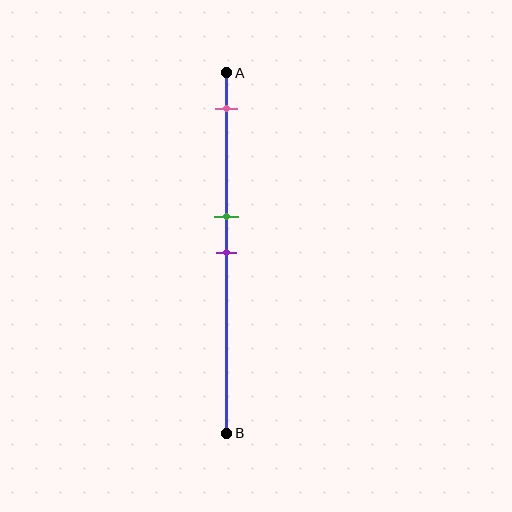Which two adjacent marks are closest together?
The green and purple marks are the closest adjacent pair.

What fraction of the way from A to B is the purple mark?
The purple mark is approximately 50% (0.5) of the way from A to B.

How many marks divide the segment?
There are 3 marks dividing the segment.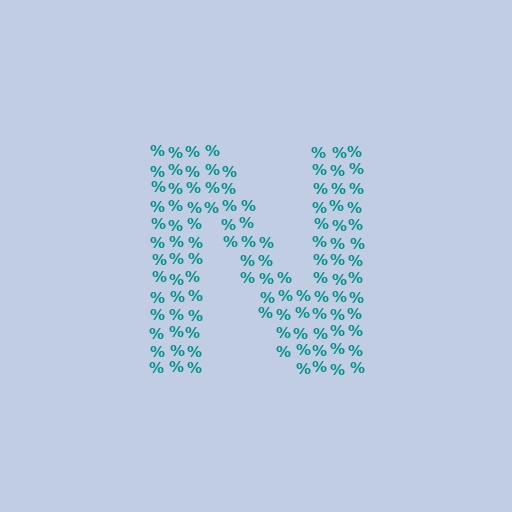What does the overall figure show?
The overall figure shows the letter N.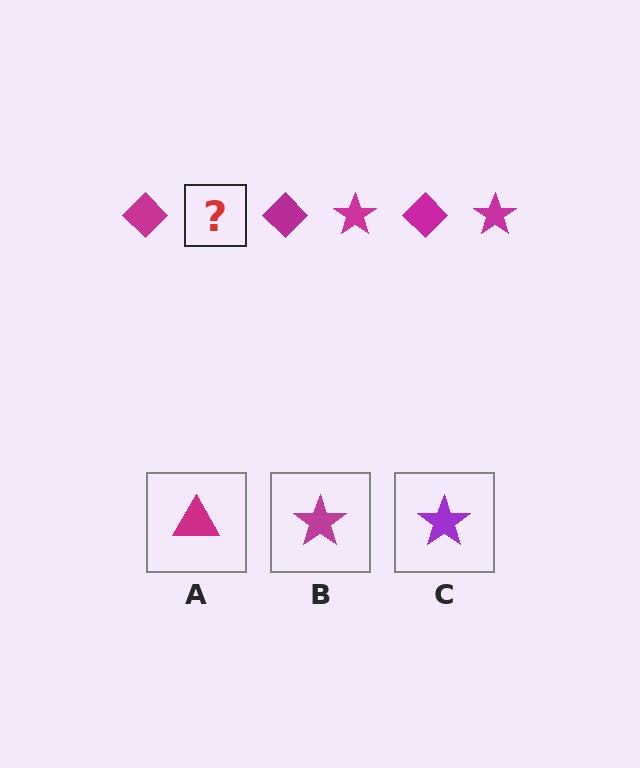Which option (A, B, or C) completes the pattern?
B.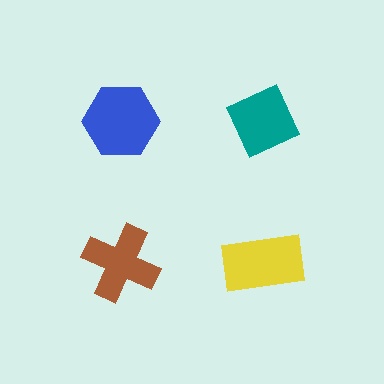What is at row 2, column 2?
A yellow rectangle.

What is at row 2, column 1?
A brown cross.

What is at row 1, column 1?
A blue hexagon.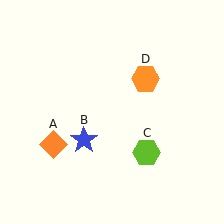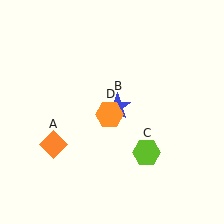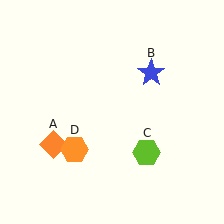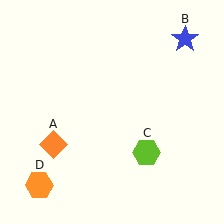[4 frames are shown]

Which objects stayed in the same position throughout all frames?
Orange diamond (object A) and lime hexagon (object C) remained stationary.